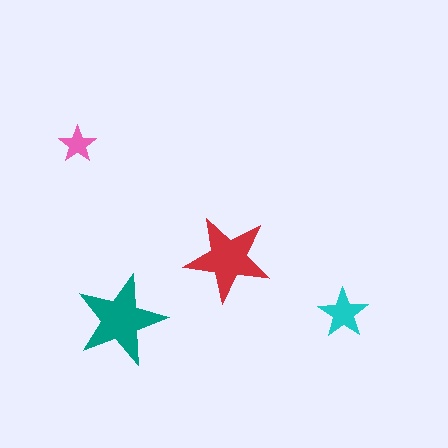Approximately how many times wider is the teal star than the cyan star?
About 2 times wider.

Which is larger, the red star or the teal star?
The teal one.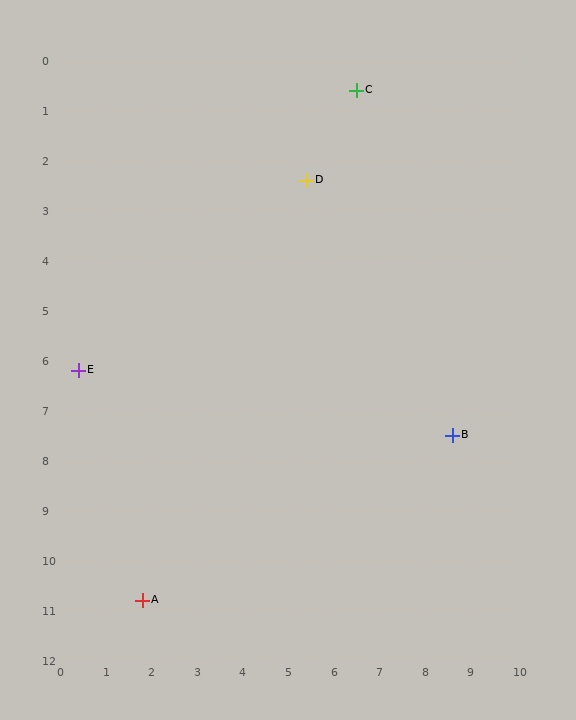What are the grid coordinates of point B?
Point B is at approximately (8.6, 7.5).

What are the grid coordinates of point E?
Point E is at approximately (0.4, 6.2).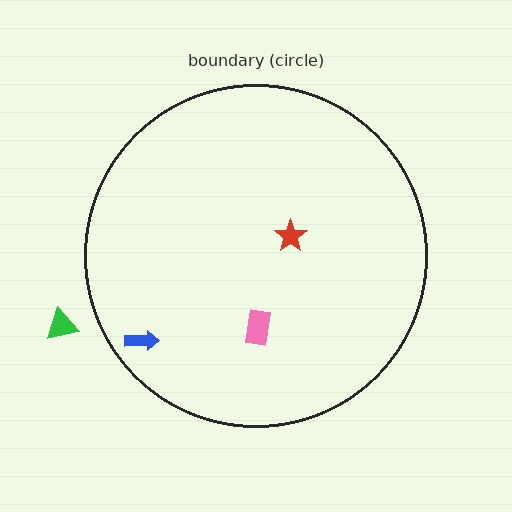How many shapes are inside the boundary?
3 inside, 1 outside.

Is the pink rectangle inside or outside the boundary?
Inside.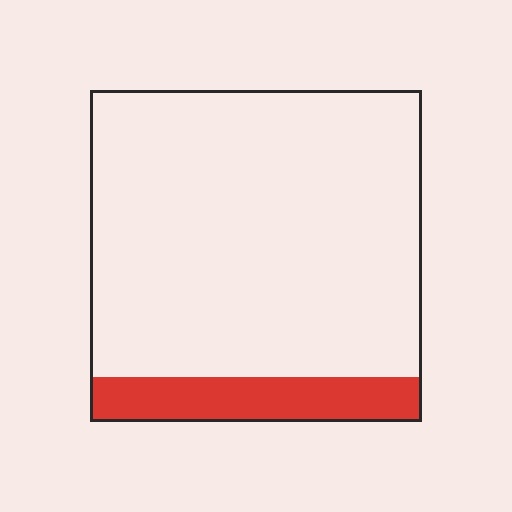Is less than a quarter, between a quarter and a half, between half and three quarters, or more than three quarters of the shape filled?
Less than a quarter.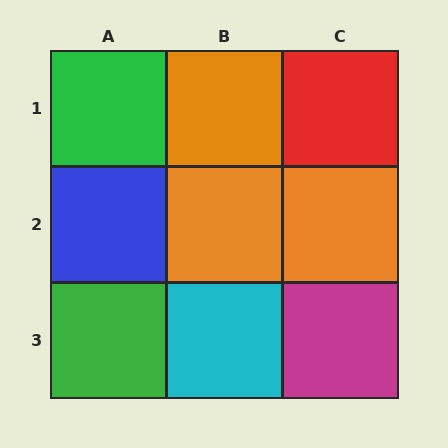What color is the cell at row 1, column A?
Green.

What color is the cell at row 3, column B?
Cyan.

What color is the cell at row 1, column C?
Red.